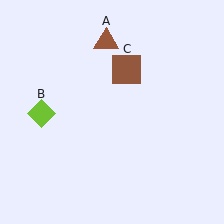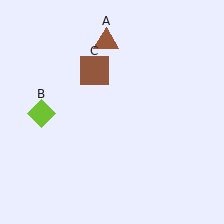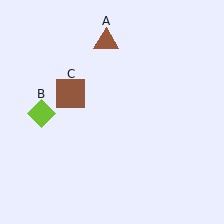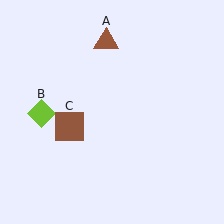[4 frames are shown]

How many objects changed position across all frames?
1 object changed position: brown square (object C).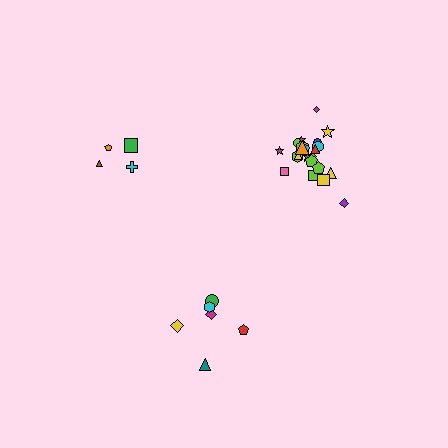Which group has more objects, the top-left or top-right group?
The top-right group.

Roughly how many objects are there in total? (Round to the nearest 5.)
Roughly 30 objects in total.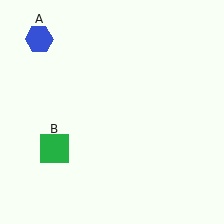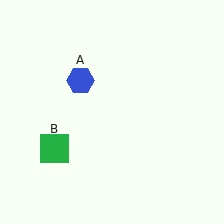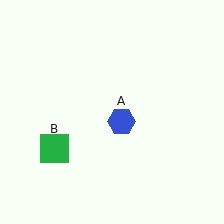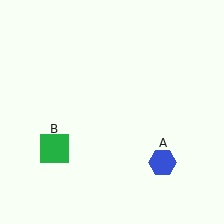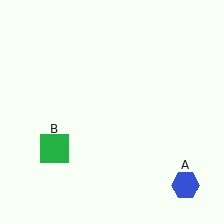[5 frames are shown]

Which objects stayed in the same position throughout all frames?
Green square (object B) remained stationary.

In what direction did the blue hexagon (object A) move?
The blue hexagon (object A) moved down and to the right.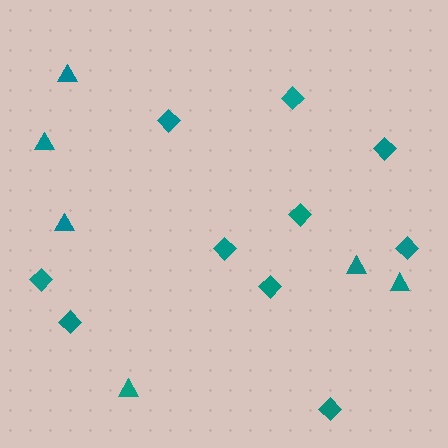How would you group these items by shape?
There are 2 groups: one group of diamonds (10) and one group of triangles (6).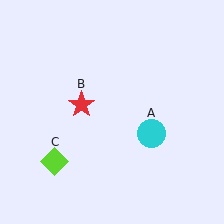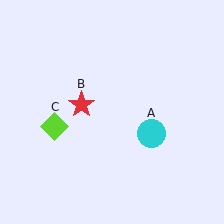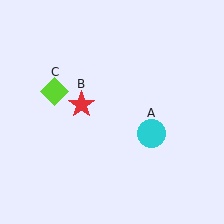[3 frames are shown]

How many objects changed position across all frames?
1 object changed position: lime diamond (object C).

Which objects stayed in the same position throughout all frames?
Cyan circle (object A) and red star (object B) remained stationary.